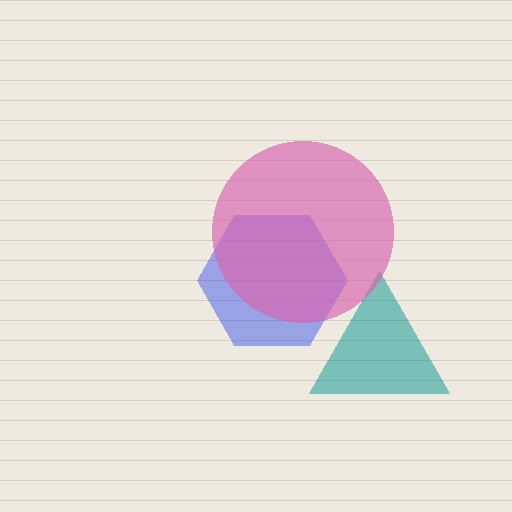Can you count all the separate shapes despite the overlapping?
Yes, there are 3 separate shapes.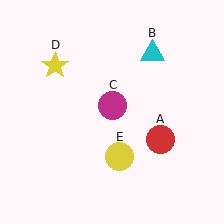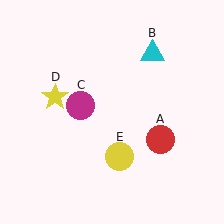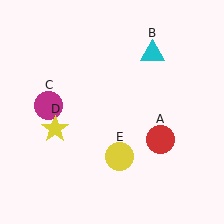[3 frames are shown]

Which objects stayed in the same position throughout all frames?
Red circle (object A) and cyan triangle (object B) and yellow circle (object E) remained stationary.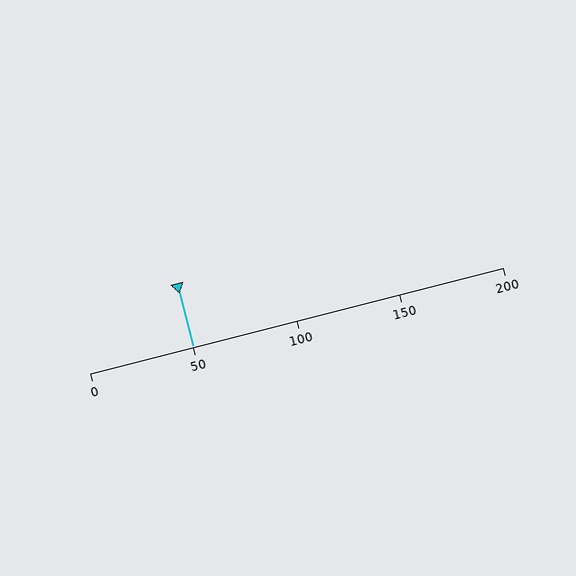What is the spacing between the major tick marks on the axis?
The major ticks are spaced 50 apart.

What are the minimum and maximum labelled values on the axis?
The axis runs from 0 to 200.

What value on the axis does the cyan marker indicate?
The marker indicates approximately 50.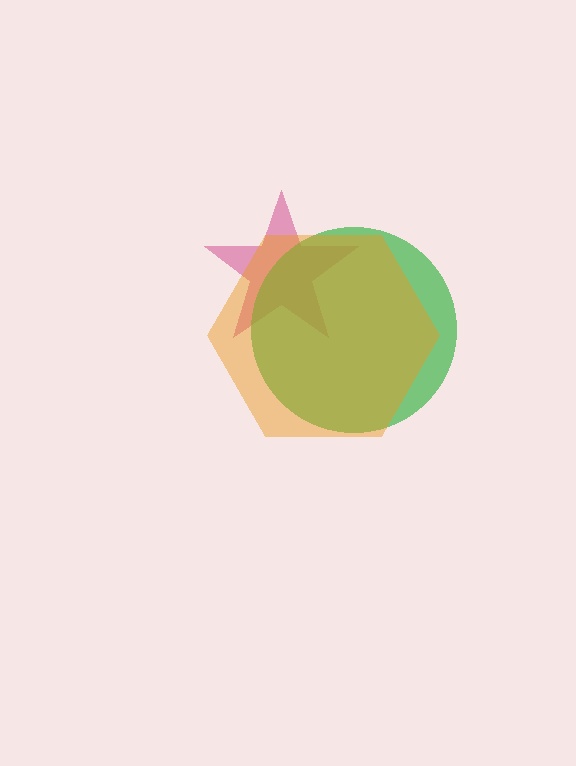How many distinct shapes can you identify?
There are 3 distinct shapes: a pink star, a green circle, an orange hexagon.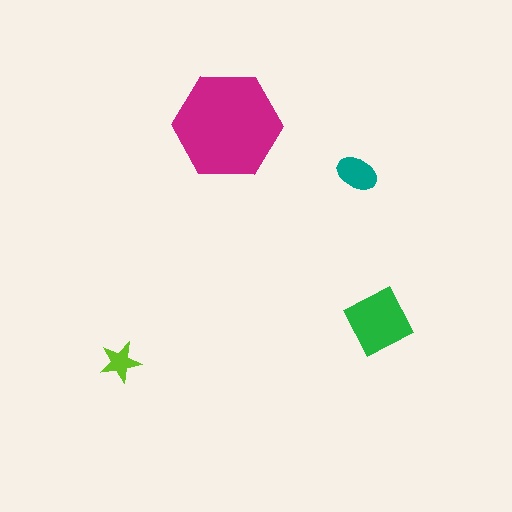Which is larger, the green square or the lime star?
The green square.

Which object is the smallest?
The lime star.